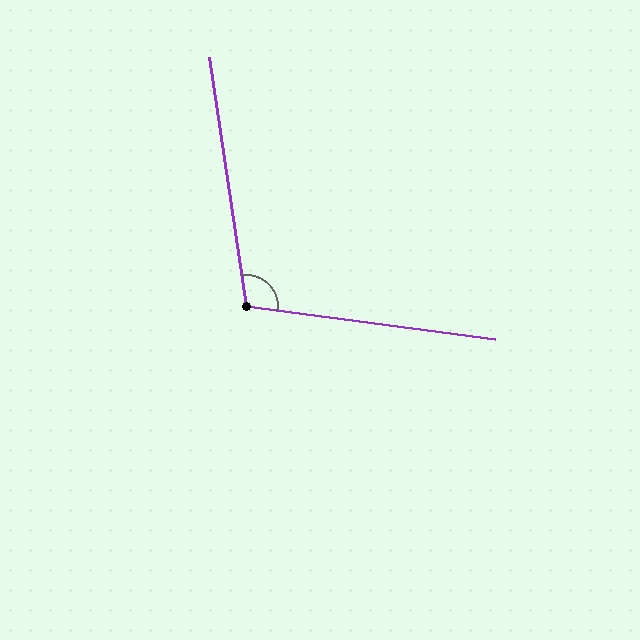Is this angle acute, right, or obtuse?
It is obtuse.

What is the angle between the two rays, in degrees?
Approximately 106 degrees.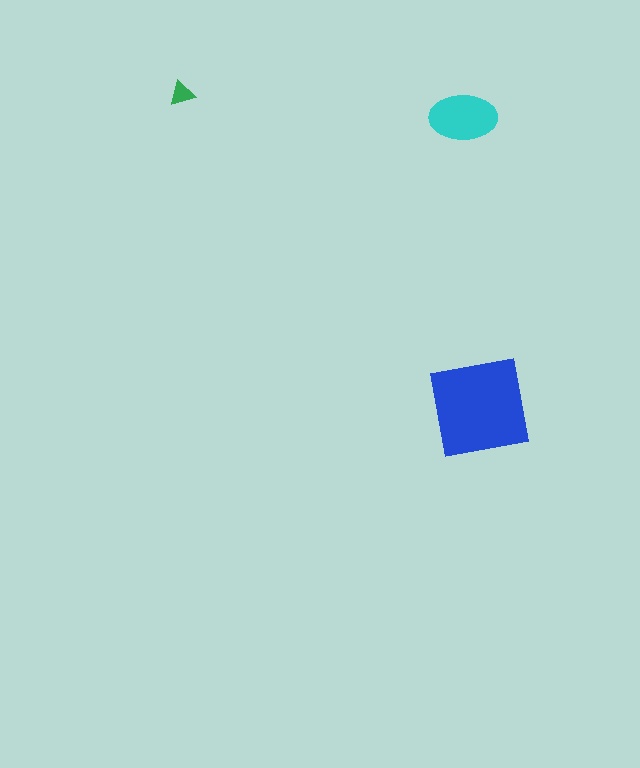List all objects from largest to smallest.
The blue square, the cyan ellipse, the green triangle.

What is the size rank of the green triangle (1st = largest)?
3rd.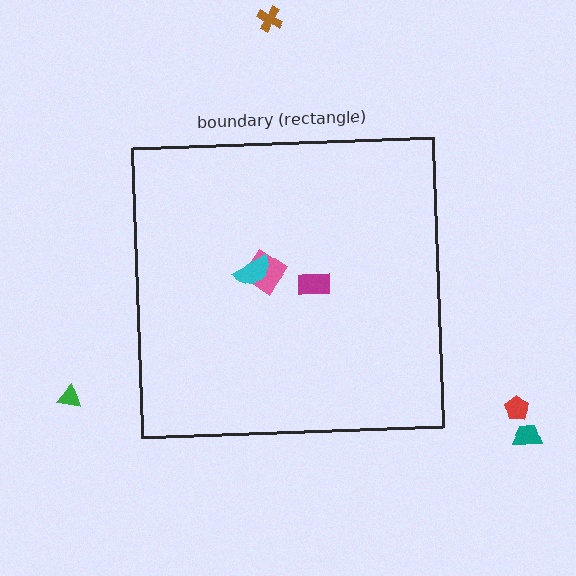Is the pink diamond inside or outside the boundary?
Inside.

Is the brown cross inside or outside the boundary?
Outside.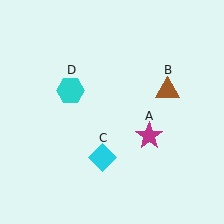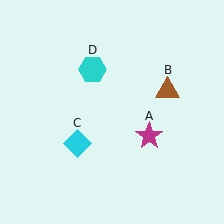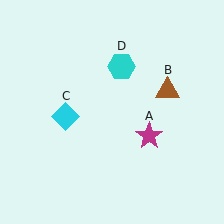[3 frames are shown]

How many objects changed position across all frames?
2 objects changed position: cyan diamond (object C), cyan hexagon (object D).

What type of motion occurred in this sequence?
The cyan diamond (object C), cyan hexagon (object D) rotated clockwise around the center of the scene.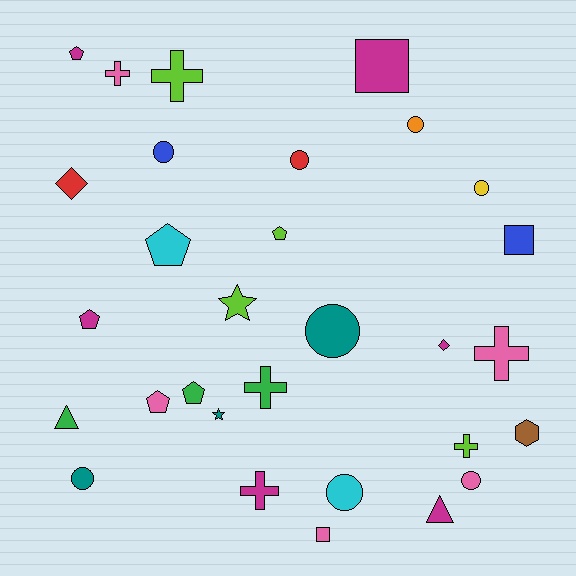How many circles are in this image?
There are 8 circles.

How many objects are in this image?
There are 30 objects.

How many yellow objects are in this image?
There is 1 yellow object.